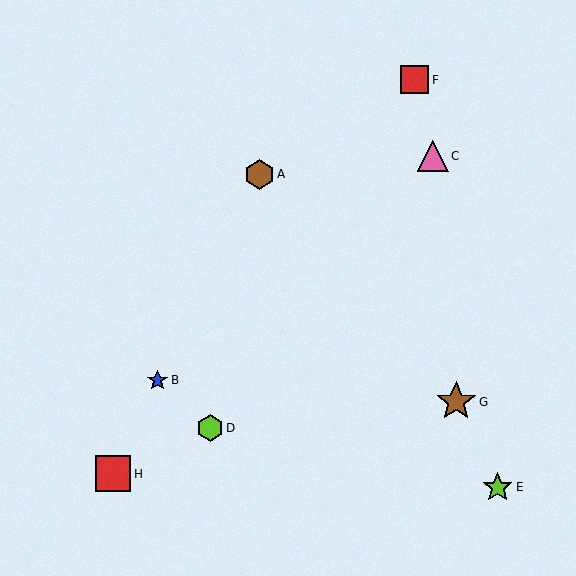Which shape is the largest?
The brown star (labeled G) is the largest.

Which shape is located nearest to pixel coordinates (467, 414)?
The brown star (labeled G) at (456, 402) is nearest to that location.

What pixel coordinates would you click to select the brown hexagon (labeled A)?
Click at (260, 174) to select the brown hexagon A.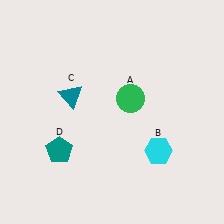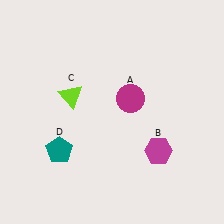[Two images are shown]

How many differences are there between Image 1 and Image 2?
There are 3 differences between the two images.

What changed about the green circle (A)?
In Image 1, A is green. In Image 2, it changed to magenta.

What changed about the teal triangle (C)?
In Image 1, C is teal. In Image 2, it changed to lime.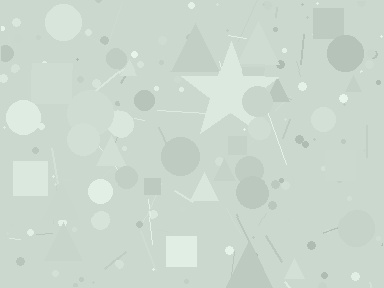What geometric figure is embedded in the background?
A star is embedded in the background.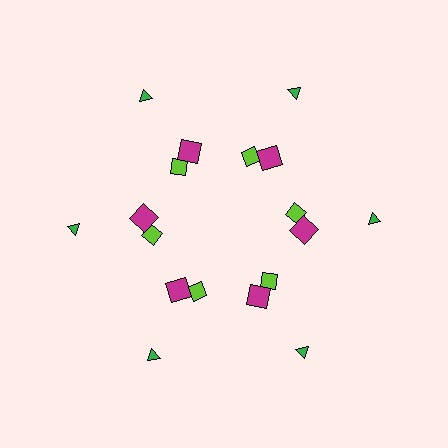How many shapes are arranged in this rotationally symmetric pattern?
There are 18 shapes, arranged in 6 groups of 3.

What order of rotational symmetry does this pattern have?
This pattern has 6-fold rotational symmetry.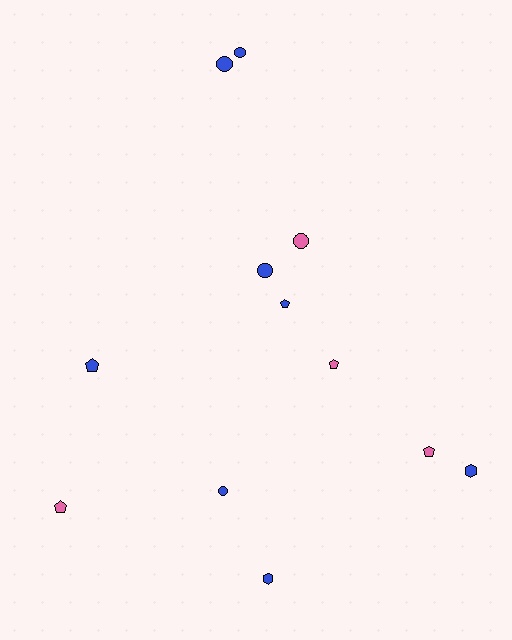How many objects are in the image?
There are 12 objects.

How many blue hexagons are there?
There are 2 blue hexagons.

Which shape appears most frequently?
Pentagon, with 5 objects.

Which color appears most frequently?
Blue, with 8 objects.